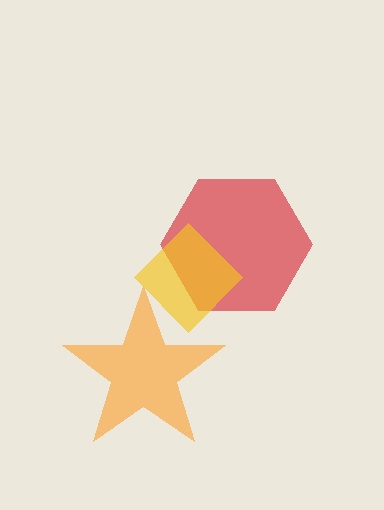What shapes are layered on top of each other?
The layered shapes are: an orange star, a red hexagon, a yellow diamond.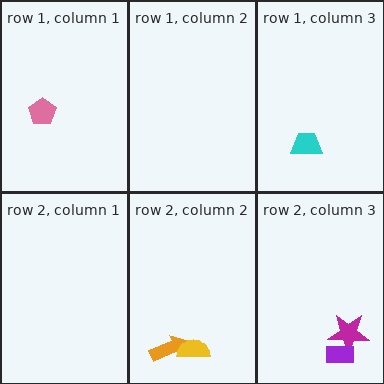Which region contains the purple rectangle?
The row 2, column 3 region.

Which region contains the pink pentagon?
The row 1, column 1 region.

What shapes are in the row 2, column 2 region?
The orange arrow, the yellow semicircle.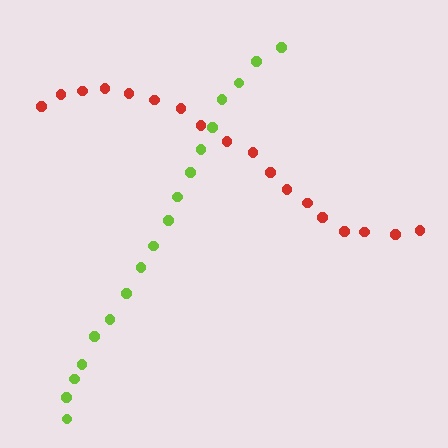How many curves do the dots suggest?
There are 2 distinct paths.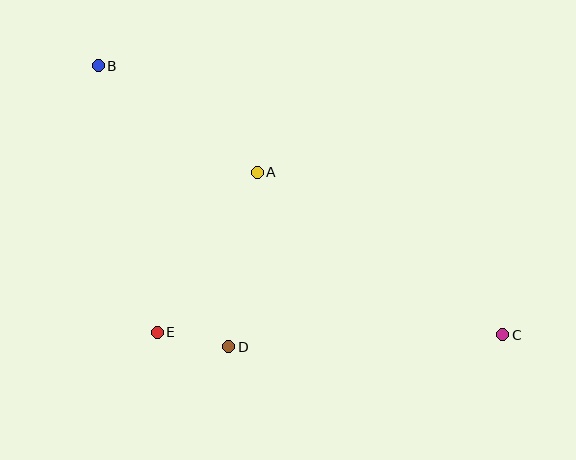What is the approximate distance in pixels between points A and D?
The distance between A and D is approximately 177 pixels.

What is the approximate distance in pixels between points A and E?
The distance between A and E is approximately 189 pixels.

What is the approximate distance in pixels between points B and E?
The distance between B and E is approximately 273 pixels.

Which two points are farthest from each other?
Points B and C are farthest from each other.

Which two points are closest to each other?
Points D and E are closest to each other.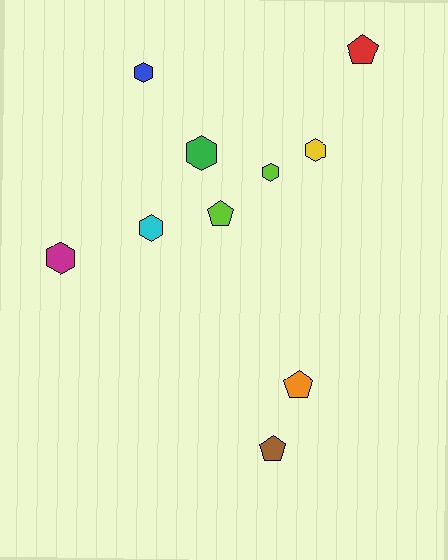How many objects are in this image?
There are 10 objects.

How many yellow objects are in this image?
There is 1 yellow object.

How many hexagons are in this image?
There are 6 hexagons.